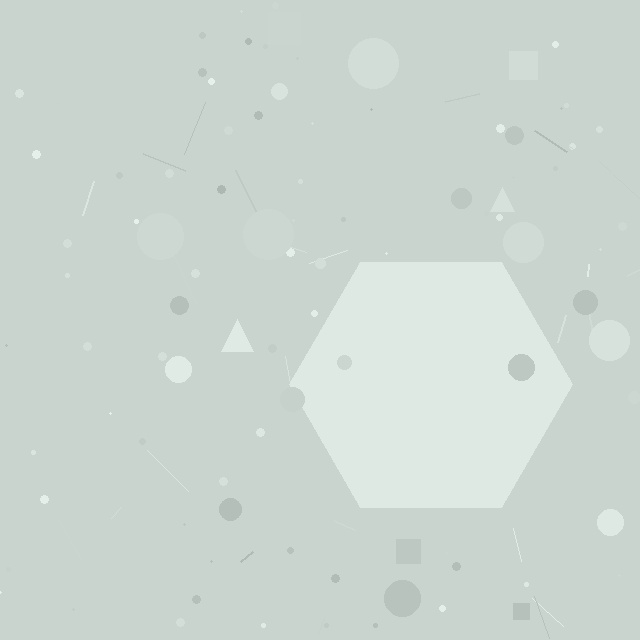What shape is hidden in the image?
A hexagon is hidden in the image.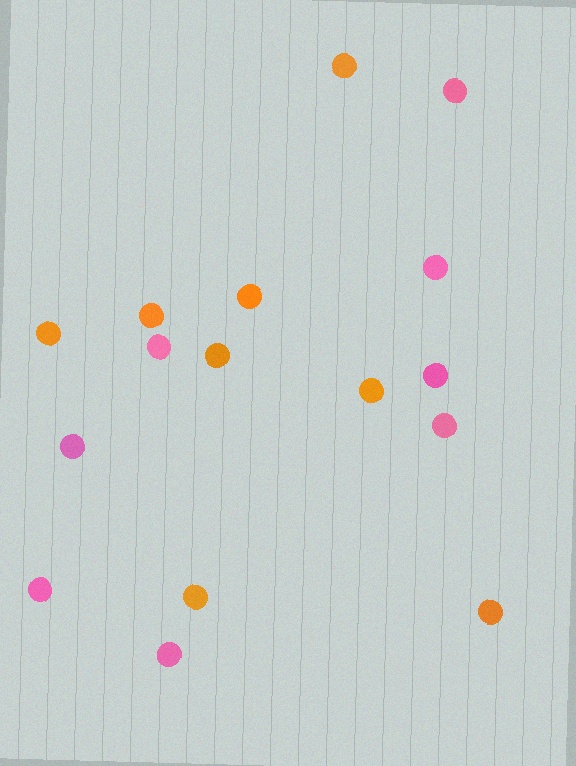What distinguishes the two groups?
There are 2 groups: one group of pink circles (8) and one group of orange circles (8).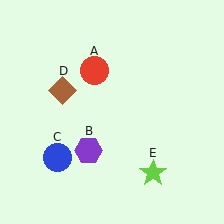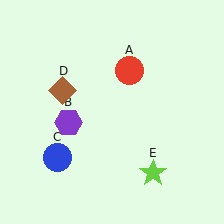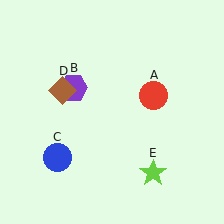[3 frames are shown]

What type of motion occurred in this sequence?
The red circle (object A), purple hexagon (object B) rotated clockwise around the center of the scene.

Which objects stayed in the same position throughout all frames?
Blue circle (object C) and brown diamond (object D) and lime star (object E) remained stationary.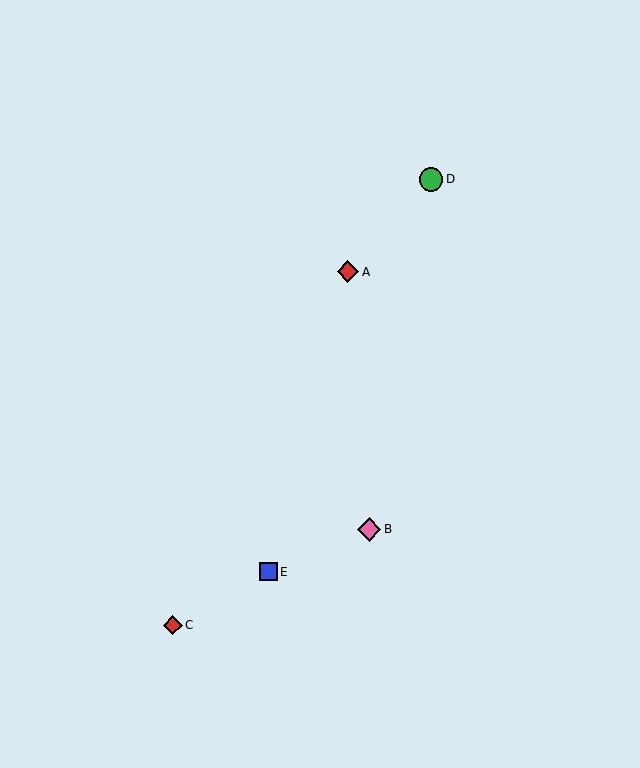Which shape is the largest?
The green circle (labeled D) is the largest.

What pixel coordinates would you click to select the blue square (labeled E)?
Click at (268, 572) to select the blue square E.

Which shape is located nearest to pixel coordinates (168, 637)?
The red diamond (labeled C) at (173, 625) is nearest to that location.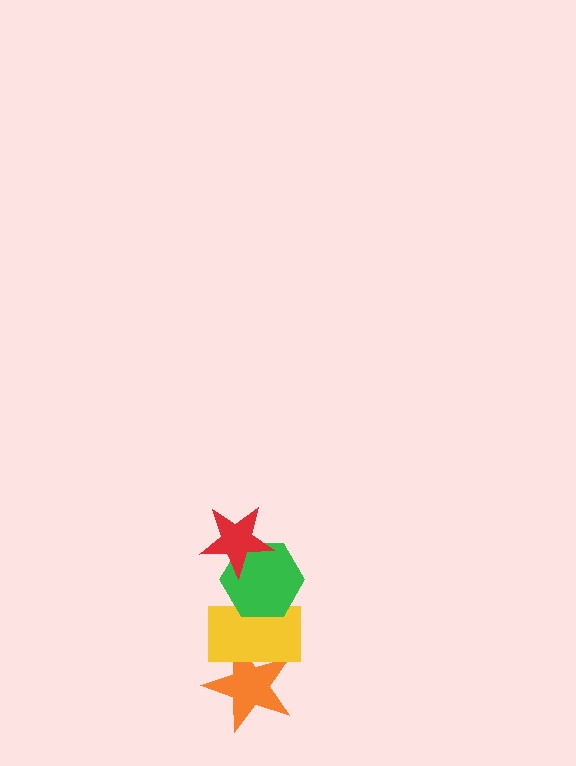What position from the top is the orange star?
The orange star is 4th from the top.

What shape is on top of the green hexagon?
The red star is on top of the green hexagon.